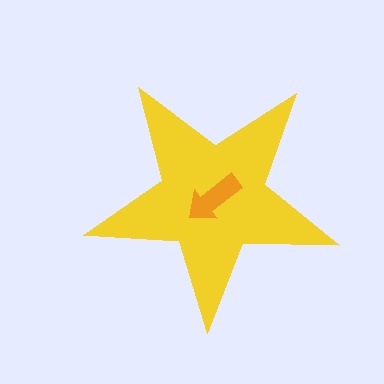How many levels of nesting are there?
2.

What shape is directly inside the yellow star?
The orange arrow.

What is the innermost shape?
The orange arrow.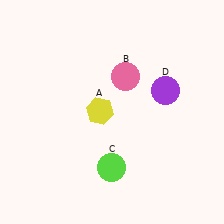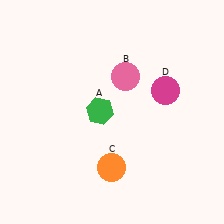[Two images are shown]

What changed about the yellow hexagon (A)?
In Image 1, A is yellow. In Image 2, it changed to green.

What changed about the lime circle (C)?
In Image 1, C is lime. In Image 2, it changed to orange.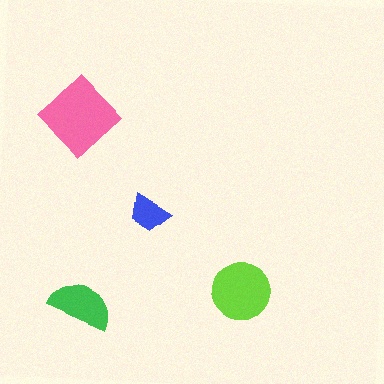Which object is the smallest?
The blue trapezoid.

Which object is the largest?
The pink diamond.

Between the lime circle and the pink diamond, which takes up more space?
The pink diamond.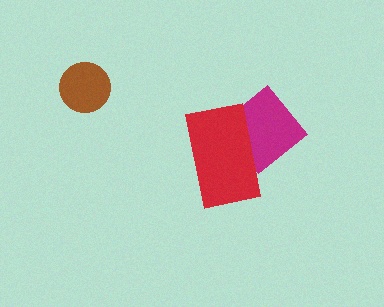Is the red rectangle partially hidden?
No, no other shape covers it.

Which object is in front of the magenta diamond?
The red rectangle is in front of the magenta diamond.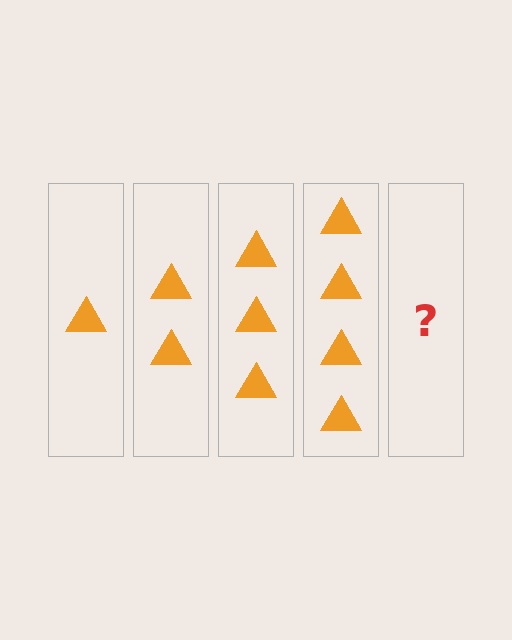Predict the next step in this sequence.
The next step is 5 triangles.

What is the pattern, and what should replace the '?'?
The pattern is that each step adds one more triangle. The '?' should be 5 triangles.